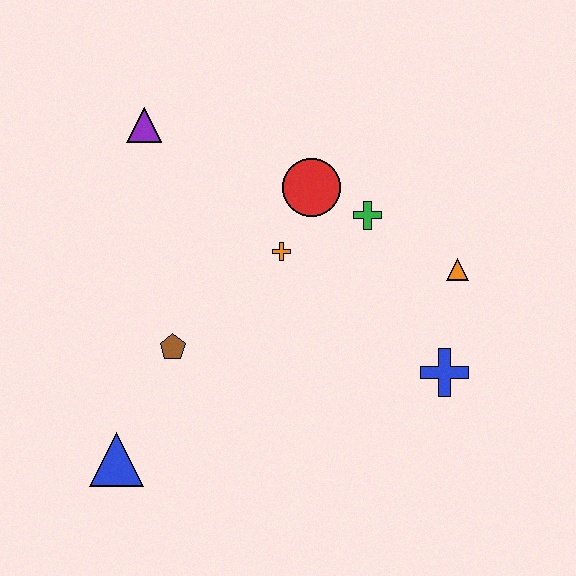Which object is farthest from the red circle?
The blue triangle is farthest from the red circle.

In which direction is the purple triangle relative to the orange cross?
The purple triangle is to the left of the orange cross.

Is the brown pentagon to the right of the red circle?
No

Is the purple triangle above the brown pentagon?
Yes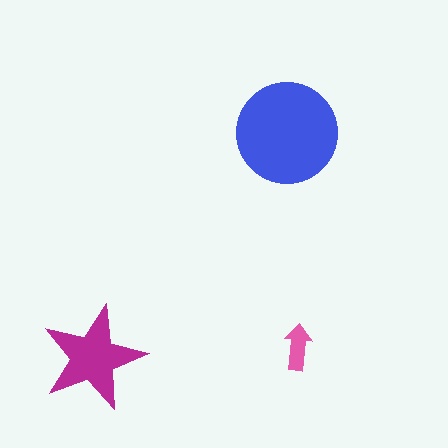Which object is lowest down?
The magenta star is bottommost.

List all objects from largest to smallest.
The blue circle, the magenta star, the pink arrow.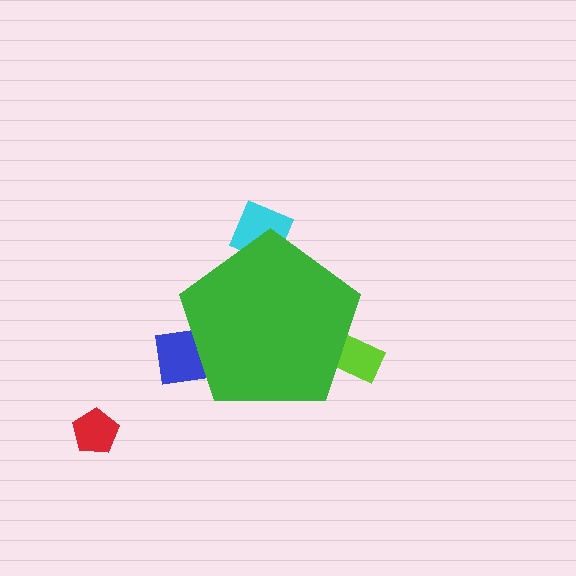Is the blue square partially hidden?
Yes, the blue square is partially hidden behind the green pentagon.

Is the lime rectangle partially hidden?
Yes, the lime rectangle is partially hidden behind the green pentagon.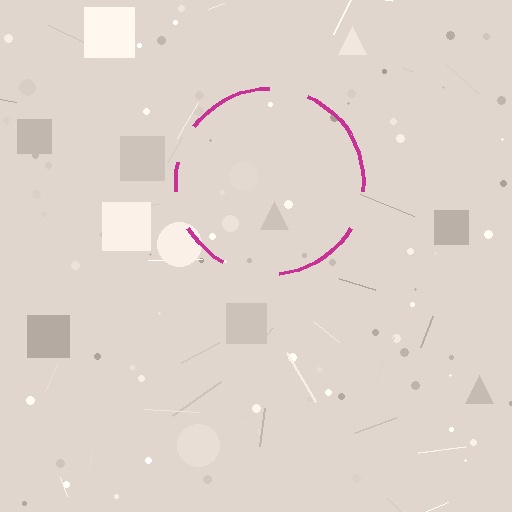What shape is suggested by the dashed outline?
The dashed outline suggests a circle.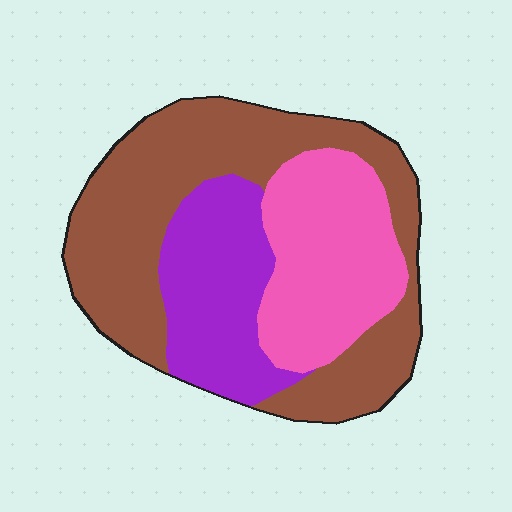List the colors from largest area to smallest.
From largest to smallest: brown, pink, purple.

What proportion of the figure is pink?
Pink covers roughly 25% of the figure.